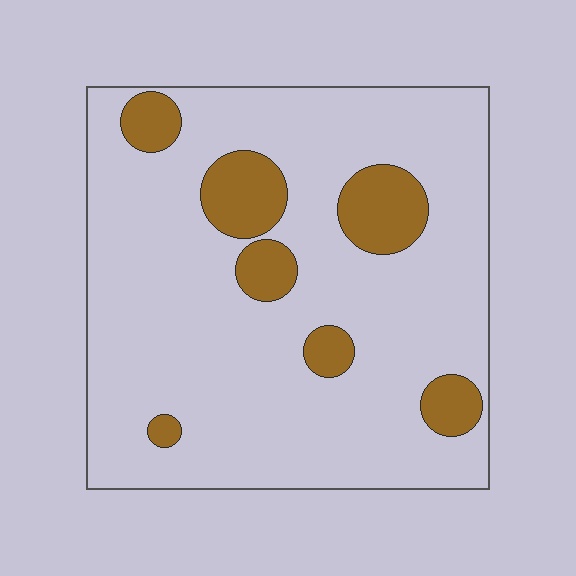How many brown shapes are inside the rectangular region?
7.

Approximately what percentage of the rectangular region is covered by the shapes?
Approximately 15%.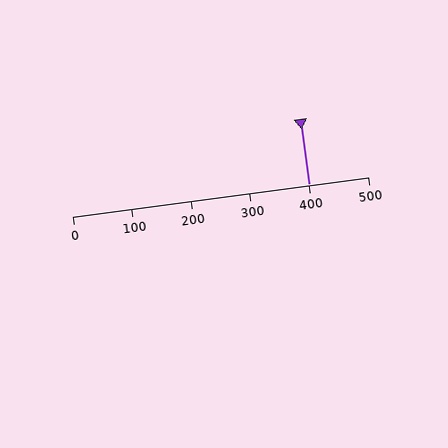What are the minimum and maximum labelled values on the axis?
The axis runs from 0 to 500.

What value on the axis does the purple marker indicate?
The marker indicates approximately 400.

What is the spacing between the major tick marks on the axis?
The major ticks are spaced 100 apart.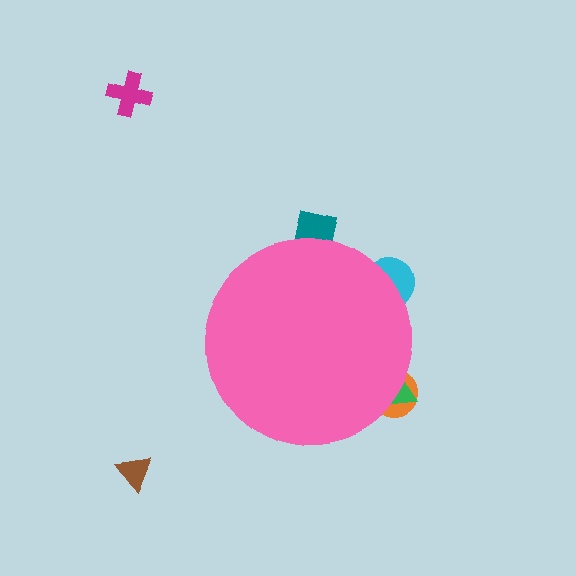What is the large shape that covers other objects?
A pink circle.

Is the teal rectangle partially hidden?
Yes, the teal rectangle is partially hidden behind the pink circle.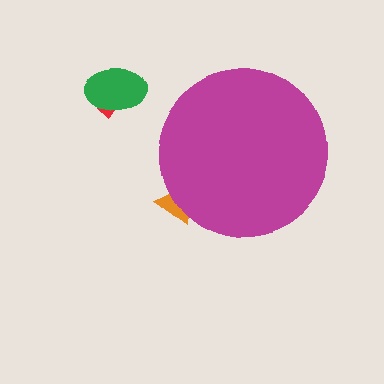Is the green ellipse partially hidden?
No, the green ellipse is fully visible.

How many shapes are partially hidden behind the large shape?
1 shape is partially hidden.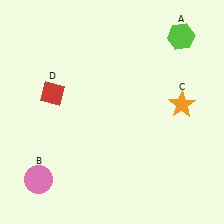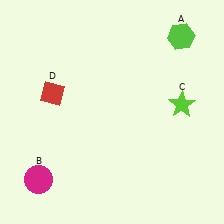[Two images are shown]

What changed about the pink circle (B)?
In Image 1, B is pink. In Image 2, it changed to magenta.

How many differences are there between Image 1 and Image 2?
There are 2 differences between the two images.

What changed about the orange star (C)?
In Image 1, C is orange. In Image 2, it changed to lime.